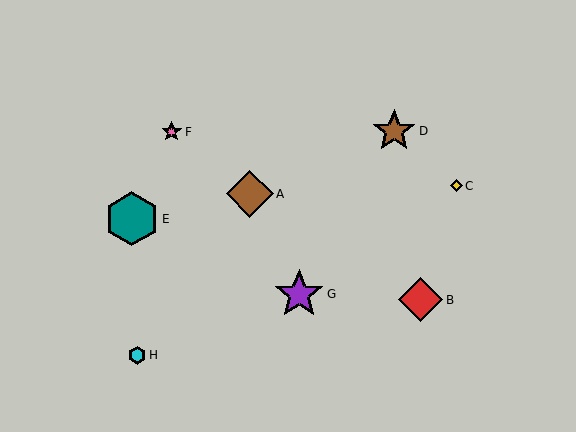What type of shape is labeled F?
Shape F is a pink star.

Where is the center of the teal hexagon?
The center of the teal hexagon is at (132, 219).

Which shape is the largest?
The teal hexagon (labeled E) is the largest.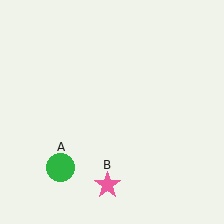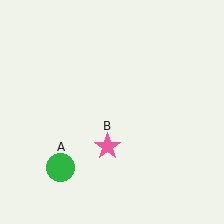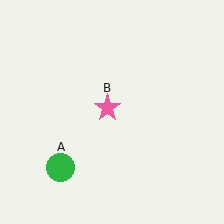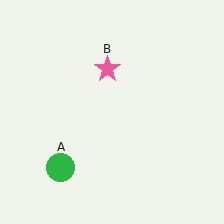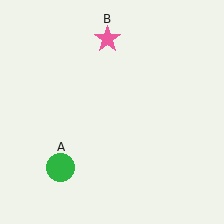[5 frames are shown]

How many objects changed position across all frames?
1 object changed position: pink star (object B).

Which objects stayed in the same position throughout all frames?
Green circle (object A) remained stationary.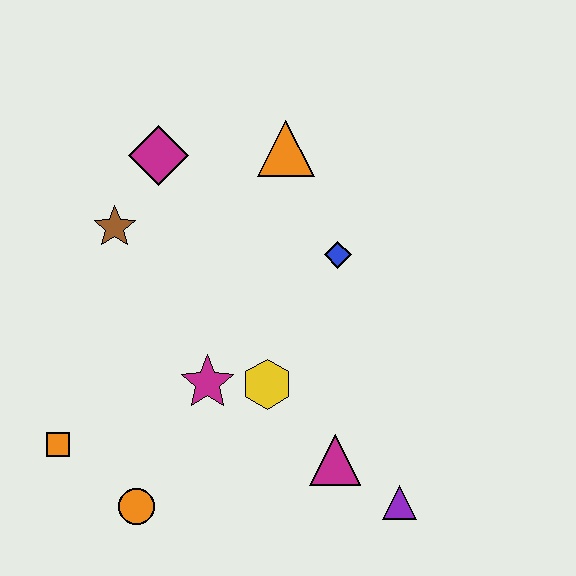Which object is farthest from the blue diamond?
The orange square is farthest from the blue diamond.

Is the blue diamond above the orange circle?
Yes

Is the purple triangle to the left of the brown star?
No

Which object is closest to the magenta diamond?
The brown star is closest to the magenta diamond.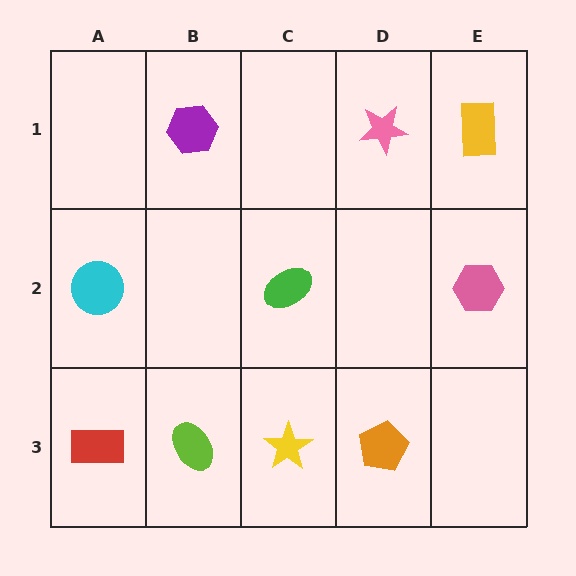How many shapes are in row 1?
3 shapes.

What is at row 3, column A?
A red rectangle.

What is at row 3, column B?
A lime ellipse.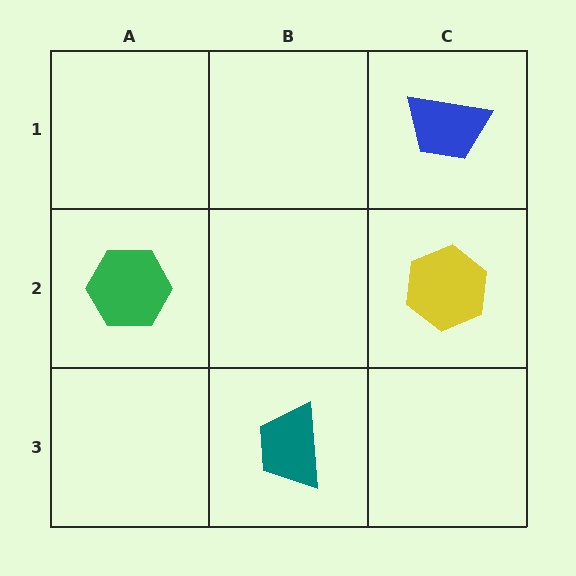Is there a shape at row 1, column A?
No, that cell is empty.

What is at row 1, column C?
A blue trapezoid.